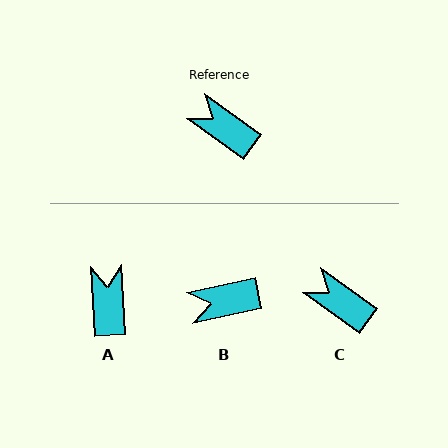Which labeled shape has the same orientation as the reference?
C.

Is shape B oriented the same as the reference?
No, it is off by about 48 degrees.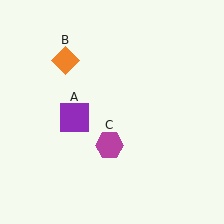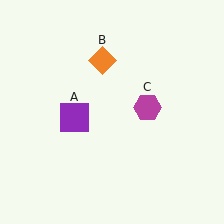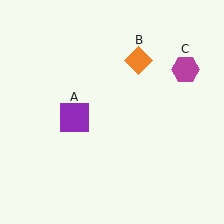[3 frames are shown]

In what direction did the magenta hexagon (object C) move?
The magenta hexagon (object C) moved up and to the right.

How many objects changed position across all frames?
2 objects changed position: orange diamond (object B), magenta hexagon (object C).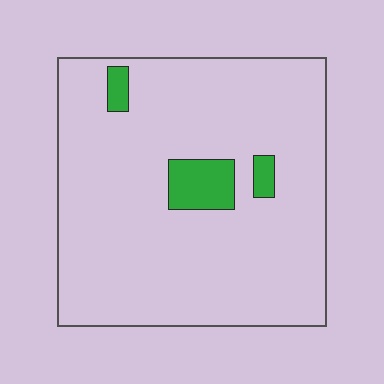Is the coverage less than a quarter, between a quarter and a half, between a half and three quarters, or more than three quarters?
Less than a quarter.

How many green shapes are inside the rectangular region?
3.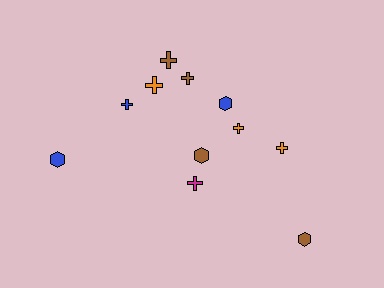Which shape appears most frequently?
Cross, with 7 objects.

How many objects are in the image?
There are 11 objects.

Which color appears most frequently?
Brown, with 4 objects.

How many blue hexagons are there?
There are 2 blue hexagons.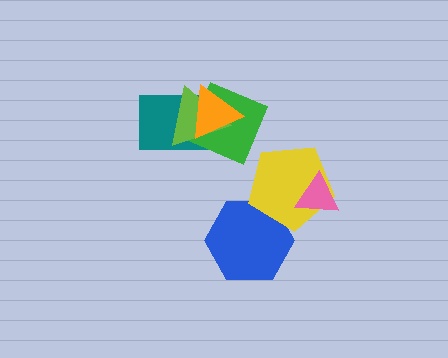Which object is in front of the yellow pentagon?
The pink triangle is in front of the yellow pentagon.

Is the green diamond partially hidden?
Yes, it is partially covered by another shape.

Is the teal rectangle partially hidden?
Yes, it is partially covered by another shape.